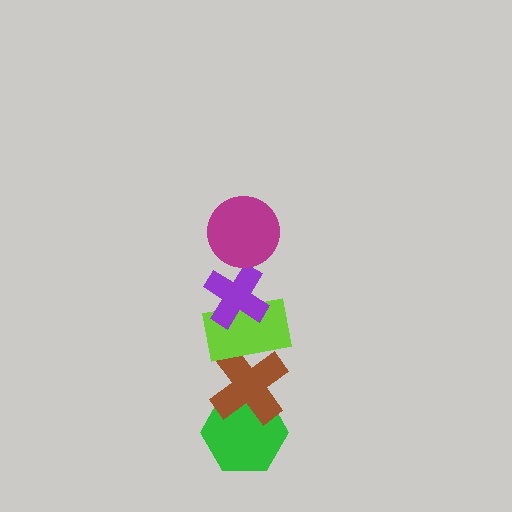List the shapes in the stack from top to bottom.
From top to bottom: the magenta circle, the purple cross, the lime rectangle, the brown cross, the green hexagon.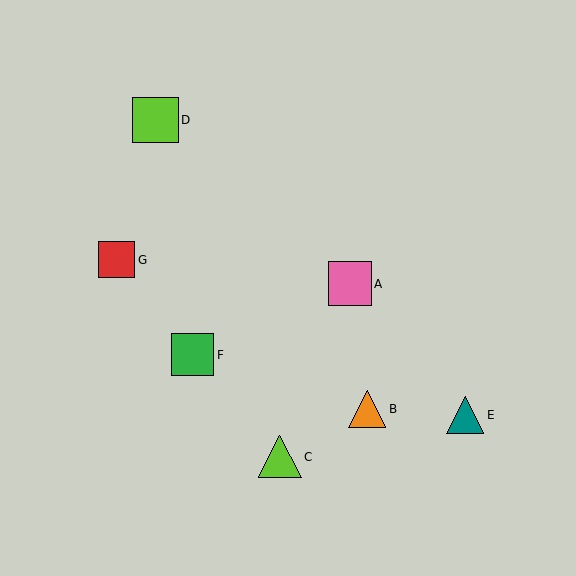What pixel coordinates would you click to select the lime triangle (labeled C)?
Click at (280, 457) to select the lime triangle C.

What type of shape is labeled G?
Shape G is a red square.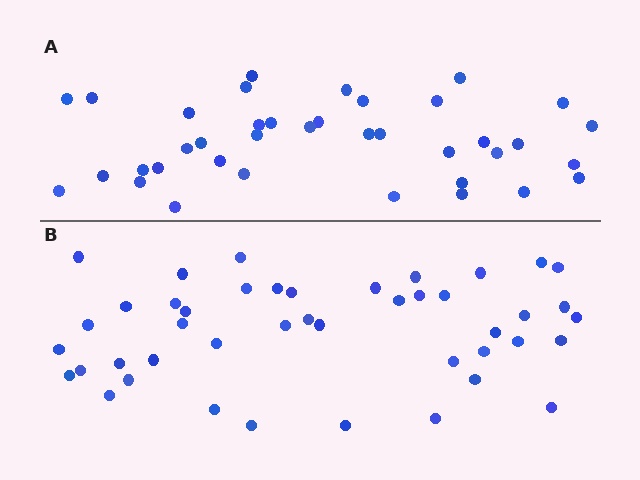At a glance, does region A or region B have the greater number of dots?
Region B (the bottom region) has more dots.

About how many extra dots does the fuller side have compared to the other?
Region B has about 6 more dots than region A.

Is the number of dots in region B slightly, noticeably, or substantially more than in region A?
Region B has only slightly more — the two regions are fairly close. The ratio is roughly 1.2 to 1.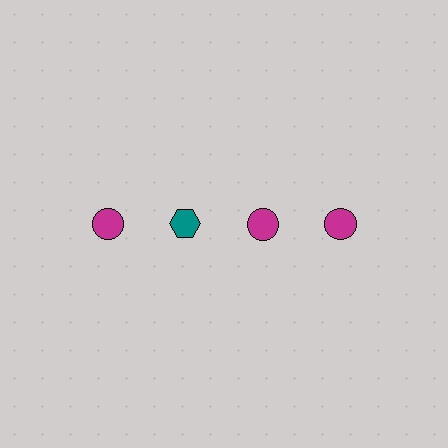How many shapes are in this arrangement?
There are 4 shapes arranged in a grid pattern.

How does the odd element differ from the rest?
It differs in both color (teal instead of magenta) and shape (hexagon instead of circle).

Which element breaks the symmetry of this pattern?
The teal hexagon in the top row, second from left column breaks the symmetry. All other shapes are magenta circles.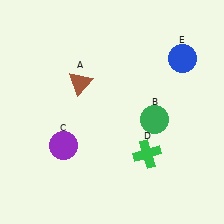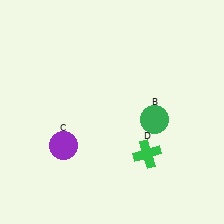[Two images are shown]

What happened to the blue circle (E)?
The blue circle (E) was removed in Image 2. It was in the top-right area of Image 1.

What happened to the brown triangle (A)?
The brown triangle (A) was removed in Image 2. It was in the top-left area of Image 1.